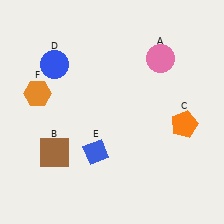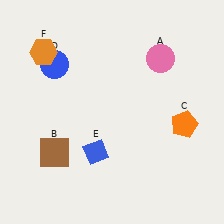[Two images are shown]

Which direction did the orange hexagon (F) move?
The orange hexagon (F) moved up.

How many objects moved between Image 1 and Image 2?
1 object moved between the two images.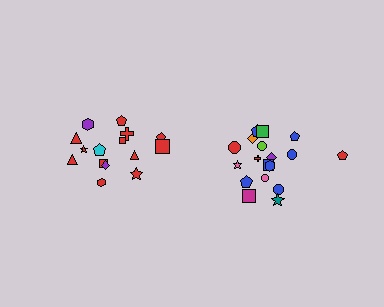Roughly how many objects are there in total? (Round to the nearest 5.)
Roughly 35 objects in total.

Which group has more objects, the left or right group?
The right group.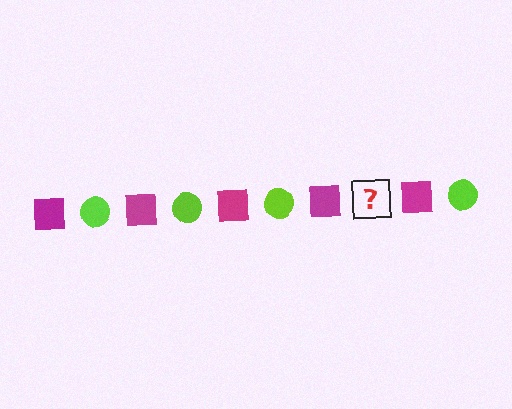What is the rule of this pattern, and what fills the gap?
The rule is that the pattern alternates between magenta square and lime circle. The gap should be filled with a lime circle.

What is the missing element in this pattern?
The missing element is a lime circle.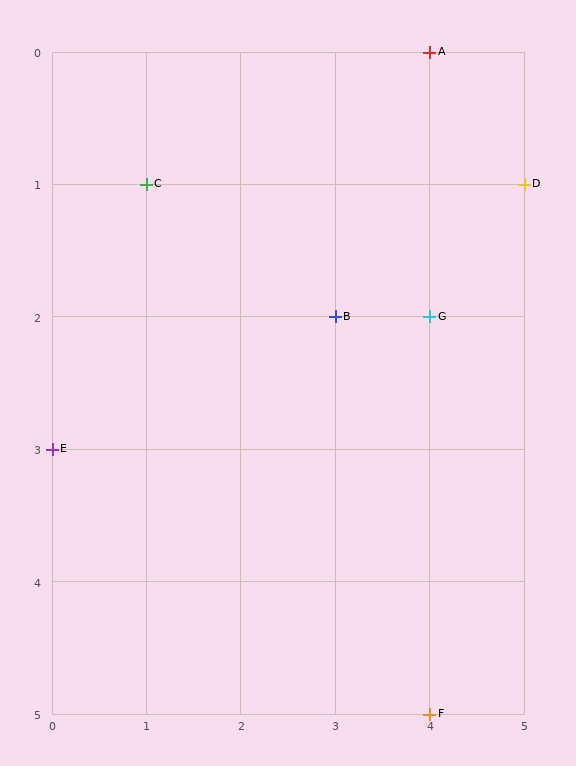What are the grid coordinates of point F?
Point F is at grid coordinates (4, 5).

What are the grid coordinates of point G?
Point G is at grid coordinates (4, 2).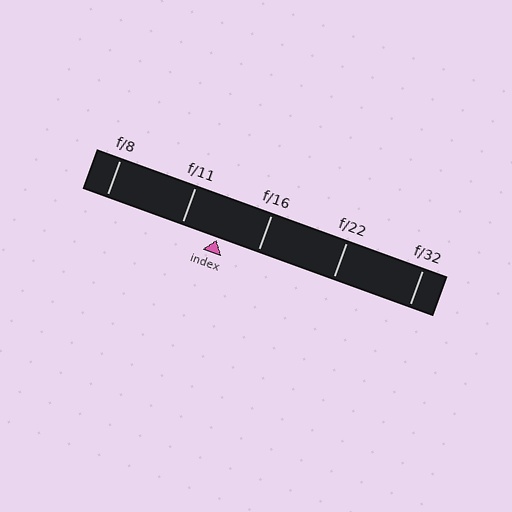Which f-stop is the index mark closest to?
The index mark is closest to f/11.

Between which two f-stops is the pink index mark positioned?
The index mark is between f/11 and f/16.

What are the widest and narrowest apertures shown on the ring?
The widest aperture shown is f/8 and the narrowest is f/32.